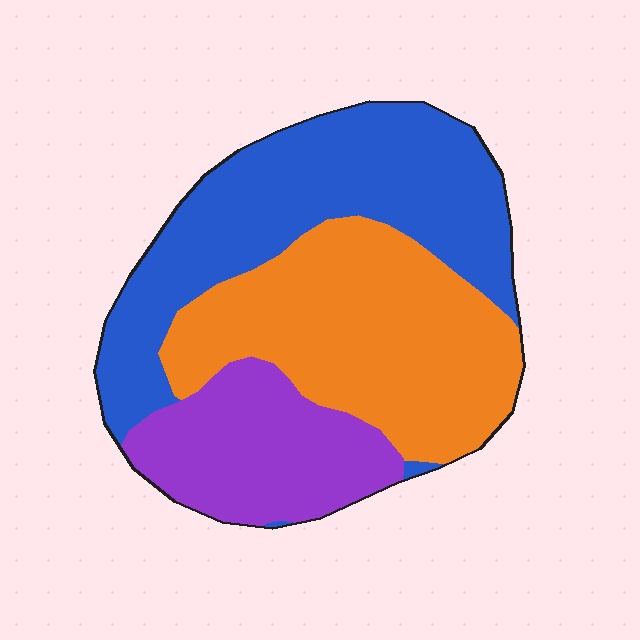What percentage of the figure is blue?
Blue takes up about two fifths (2/5) of the figure.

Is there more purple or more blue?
Blue.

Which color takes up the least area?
Purple, at roughly 20%.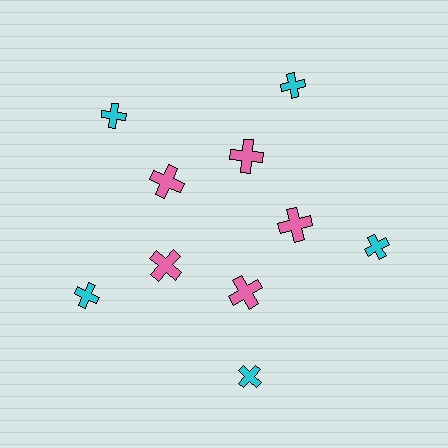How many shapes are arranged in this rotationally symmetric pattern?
There are 10 shapes, arranged in 5 groups of 2.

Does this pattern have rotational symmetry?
Yes, this pattern has 5-fold rotational symmetry. It looks the same after rotating 72 degrees around the center.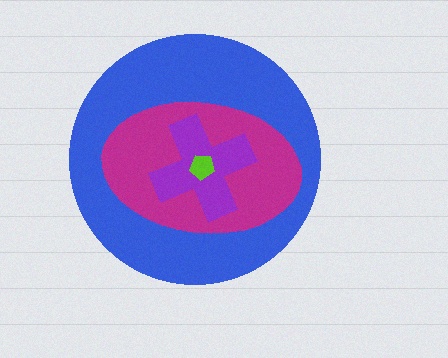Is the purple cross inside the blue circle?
Yes.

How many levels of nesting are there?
4.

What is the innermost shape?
The lime pentagon.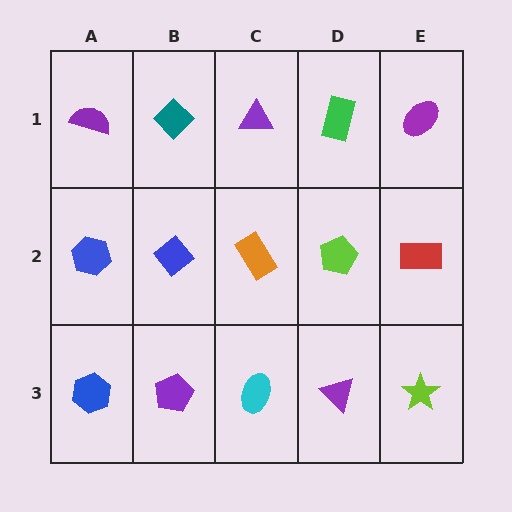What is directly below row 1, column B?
A blue diamond.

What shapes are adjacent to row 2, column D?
A green rectangle (row 1, column D), a purple triangle (row 3, column D), an orange rectangle (row 2, column C), a red rectangle (row 2, column E).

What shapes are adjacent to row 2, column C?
A purple triangle (row 1, column C), a cyan ellipse (row 3, column C), a blue diamond (row 2, column B), a lime pentagon (row 2, column D).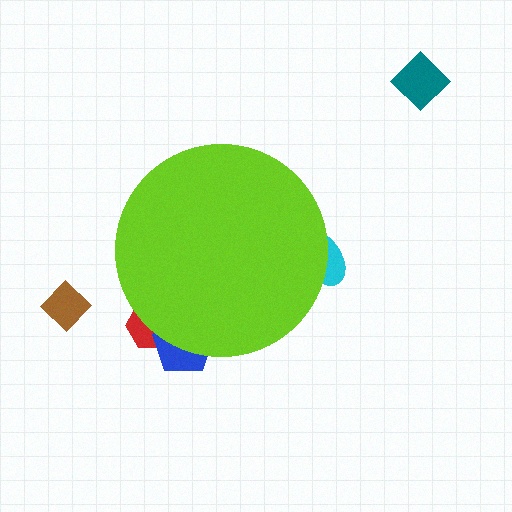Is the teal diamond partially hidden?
No, the teal diamond is fully visible.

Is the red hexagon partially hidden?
Yes, the red hexagon is partially hidden behind the lime circle.